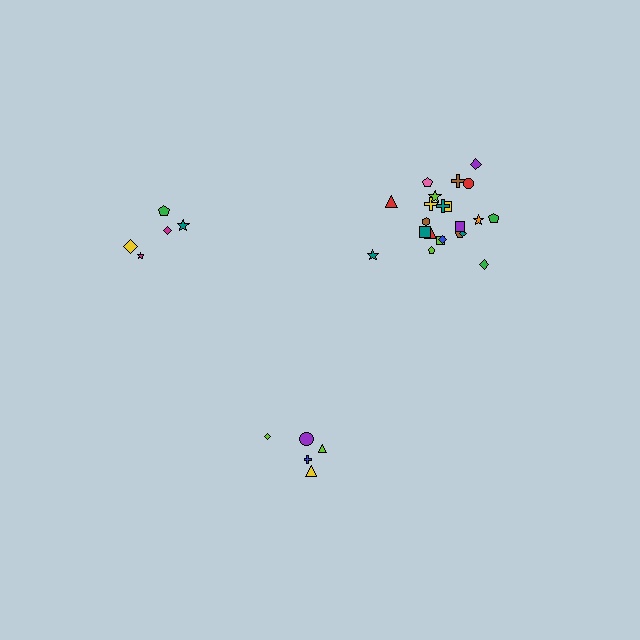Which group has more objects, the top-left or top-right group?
The top-right group.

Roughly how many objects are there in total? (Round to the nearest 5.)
Roughly 30 objects in total.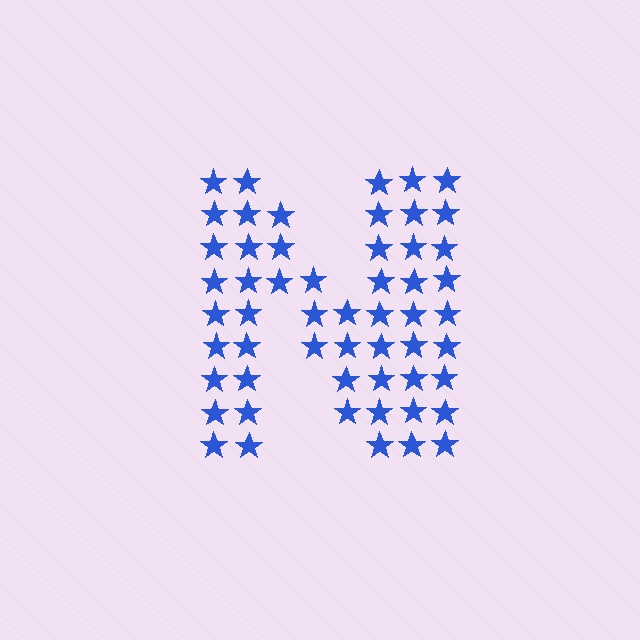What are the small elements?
The small elements are stars.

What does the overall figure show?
The overall figure shows the letter N.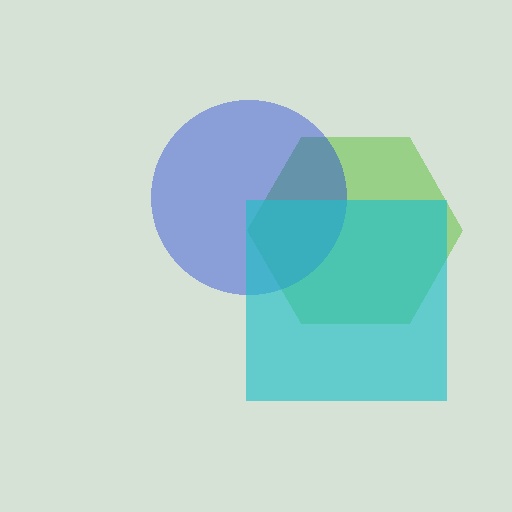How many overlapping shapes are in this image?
There are 3 overlapping shapes in the image.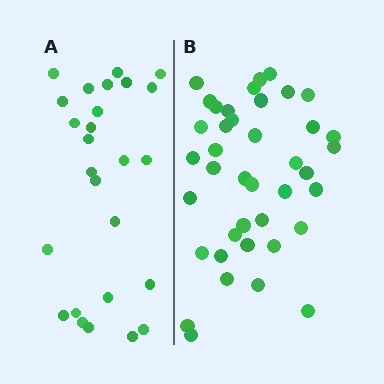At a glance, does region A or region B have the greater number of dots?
Region B (the right region) has more dots.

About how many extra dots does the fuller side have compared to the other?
Region B has approximately 15 more dots than region A.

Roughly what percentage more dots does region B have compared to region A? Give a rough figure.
About 55% more.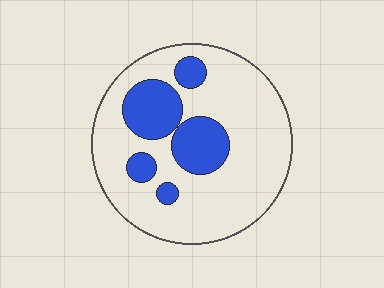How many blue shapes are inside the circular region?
5.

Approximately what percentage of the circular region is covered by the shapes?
Approximately 25%.